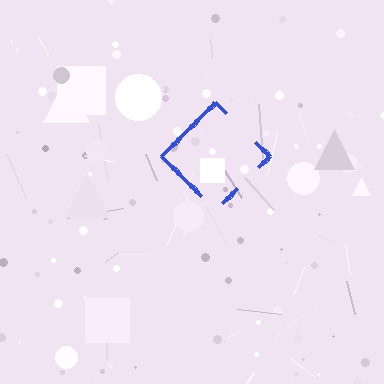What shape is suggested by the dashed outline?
The dashed outline suggests a diamond.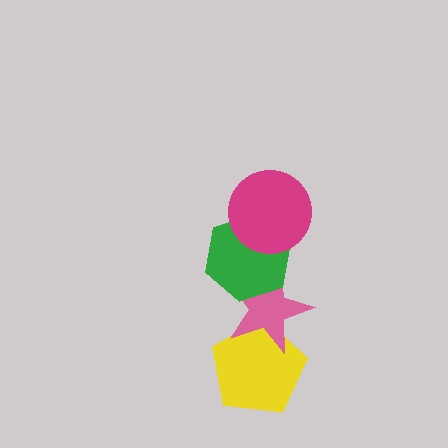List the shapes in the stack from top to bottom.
From top to bottom: the magenta circle, the green hexagon, the pink star, the yellow pentagon.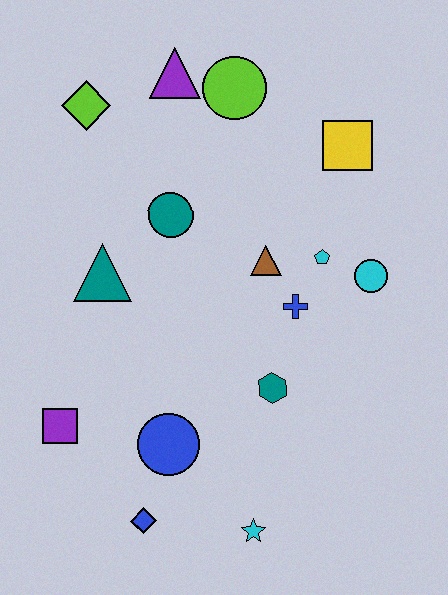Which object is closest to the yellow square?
The cyan pentagon is closest to the yellow square.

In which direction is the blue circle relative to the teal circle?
The blue circle is below the teal circle.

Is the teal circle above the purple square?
Yes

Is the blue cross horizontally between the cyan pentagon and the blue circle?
Yes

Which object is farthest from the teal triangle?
The cyan star is farthest from the teal triangle.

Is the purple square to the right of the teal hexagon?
No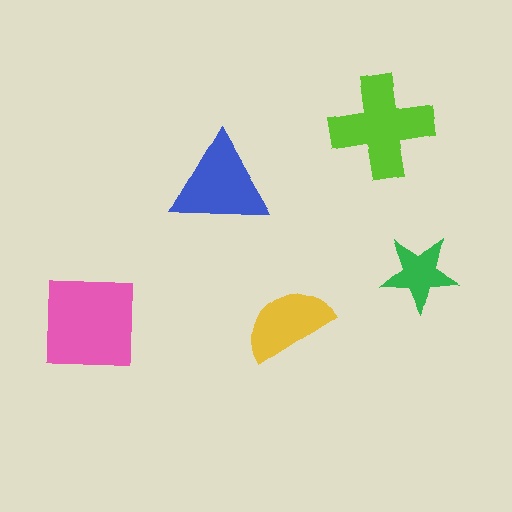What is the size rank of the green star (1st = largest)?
5th.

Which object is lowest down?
The pink square is bottommost.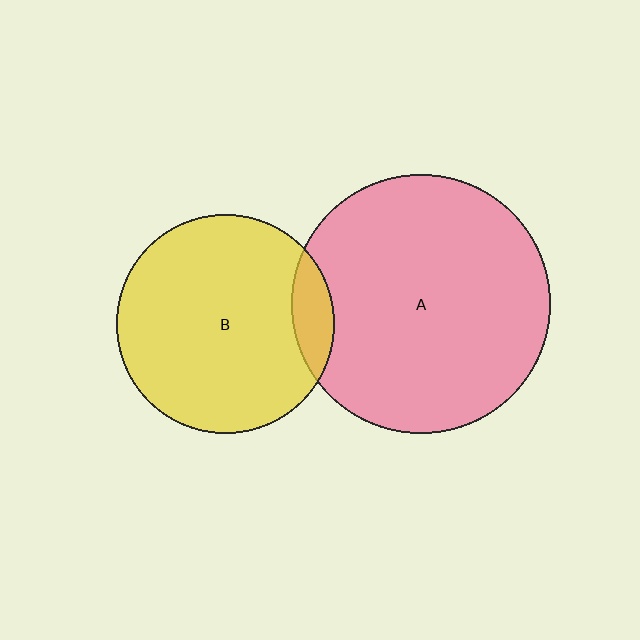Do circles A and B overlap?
Yes.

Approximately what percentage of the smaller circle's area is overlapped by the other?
Approximately 10%.